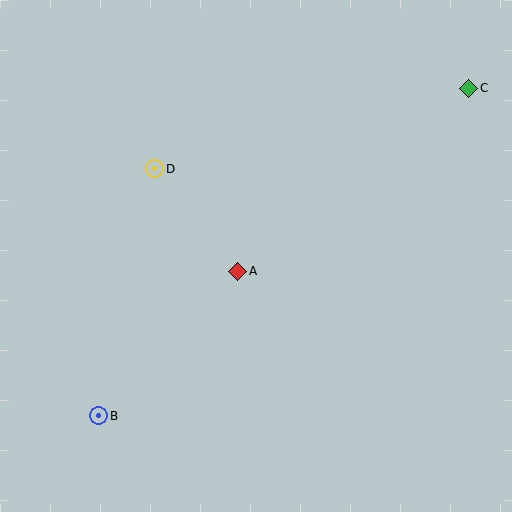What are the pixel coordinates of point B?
Point B is at (99, 416).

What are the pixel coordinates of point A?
Point A is at (238, 271).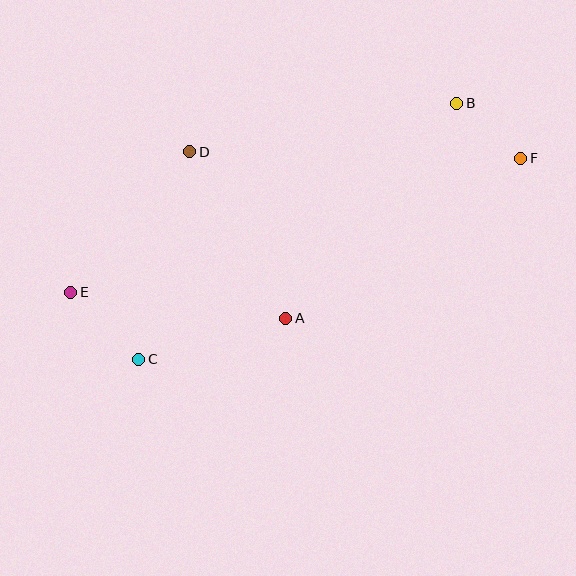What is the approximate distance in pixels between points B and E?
The distance between B and E is approximately 430 pixels.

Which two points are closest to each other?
Points B and F are closest to each other.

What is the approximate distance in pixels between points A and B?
The distance between A and B is approximately 275 pixels.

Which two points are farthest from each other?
Points E and F are farthest from each other.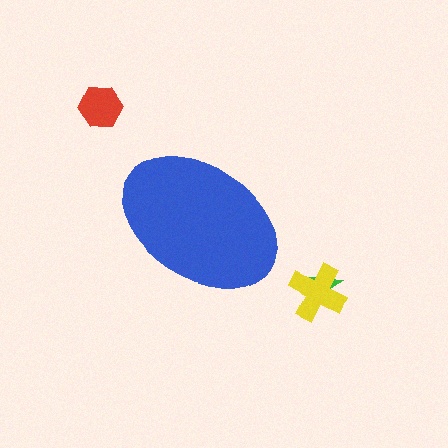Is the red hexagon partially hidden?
No, the red hexagon is fully visible.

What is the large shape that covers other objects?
A blue ellipse.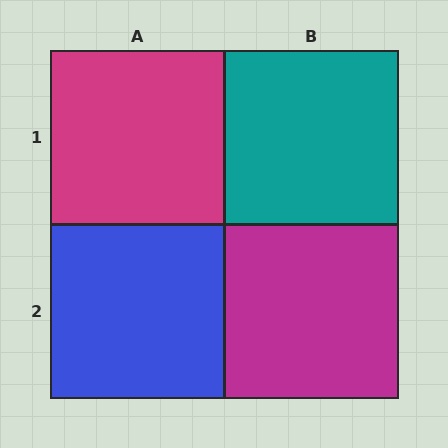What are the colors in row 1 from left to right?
Magenta, teal.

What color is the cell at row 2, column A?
Blue.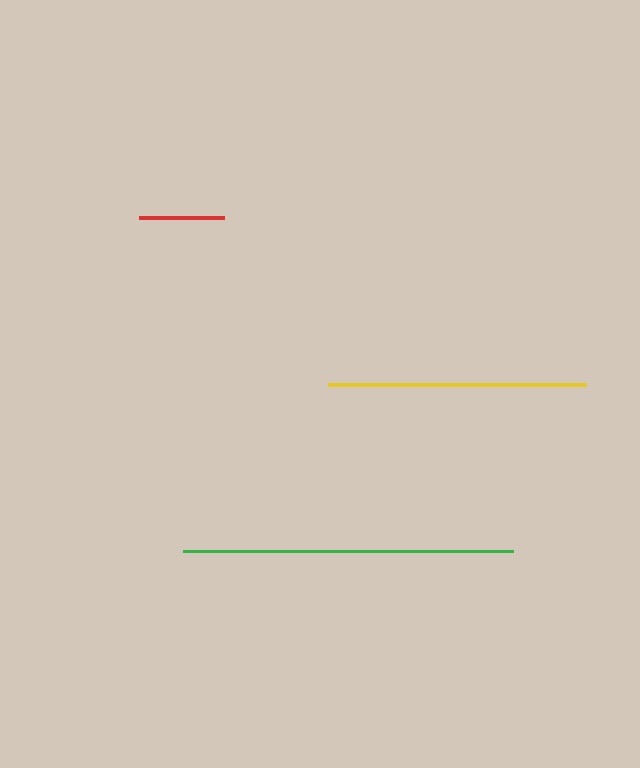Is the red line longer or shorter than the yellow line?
The yellow line is longer than the red line.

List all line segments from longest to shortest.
From longest to shortest: green, yellow, red.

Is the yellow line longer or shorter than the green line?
The green line is longer than the yellow line.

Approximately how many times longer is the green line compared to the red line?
The green line is approximately 3.9 times the length of the red line.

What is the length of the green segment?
The green segment is approximately 330 pixels long.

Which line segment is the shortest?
The red line is the shortest at approximately 85 pixels.